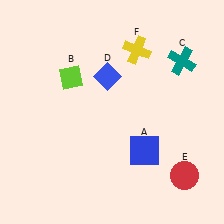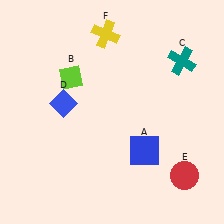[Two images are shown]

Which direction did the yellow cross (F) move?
The yellow cross (F) moved left.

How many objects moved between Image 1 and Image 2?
2 objects moved between the two images.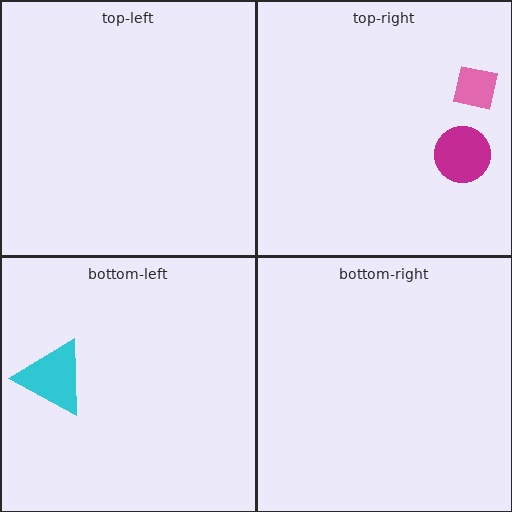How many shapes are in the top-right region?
2.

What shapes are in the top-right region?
The magenta circle, the pink square.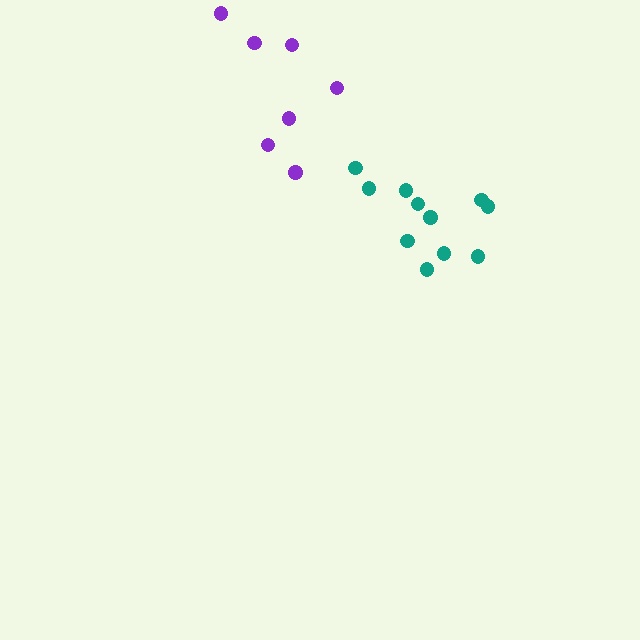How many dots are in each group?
Group 1: 11 dots, Group 2: 7 dots (18 total).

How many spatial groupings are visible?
There are 2 spatial groupings.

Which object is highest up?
The purple cluster is topmost.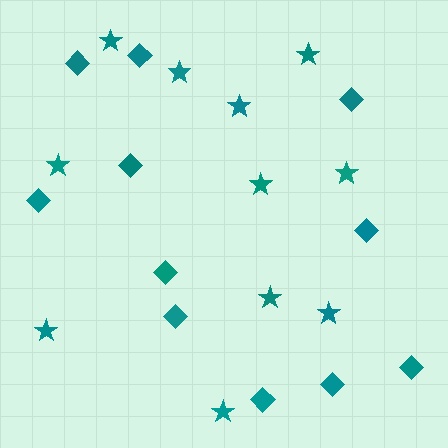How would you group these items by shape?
There are 2 groups: one group of diamonds (11) and one group of stars (11).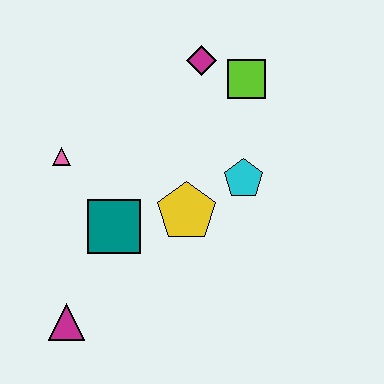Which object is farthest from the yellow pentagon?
The magenta triangle is farthest from the yellow pentagon.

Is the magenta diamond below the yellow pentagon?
No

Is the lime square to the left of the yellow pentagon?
No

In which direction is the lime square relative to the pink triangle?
The lime square is to the right of the pink triangle.